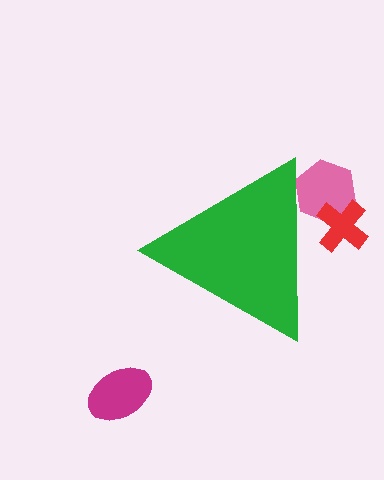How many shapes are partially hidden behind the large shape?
2 shapes are partially hidden.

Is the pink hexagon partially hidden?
Yes, the pink hexagon is partially hidden behind the green triangle.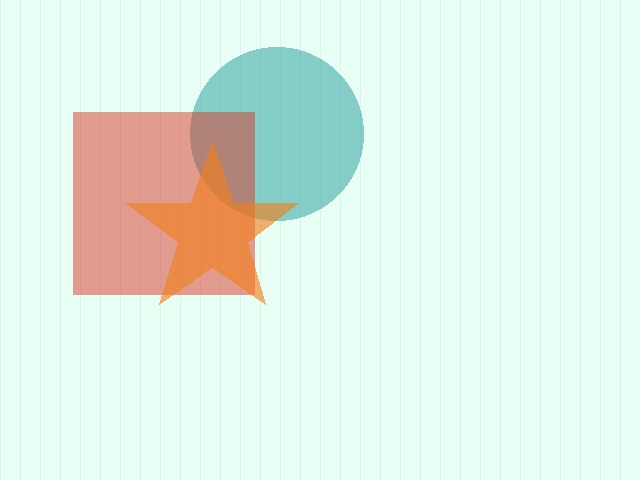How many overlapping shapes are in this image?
There are 3 overlapping shapes in the image.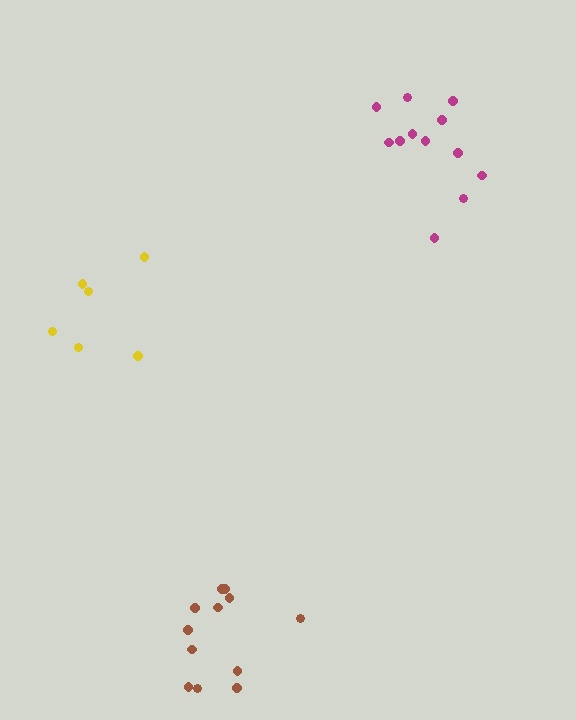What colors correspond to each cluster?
The clusters are colored: magenta, brown, yellow.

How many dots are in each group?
Group 1: 12 dots, Group 2: 12 dots, Group 3: 6 dots (30 total).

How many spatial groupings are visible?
There are 3 spatial groupings.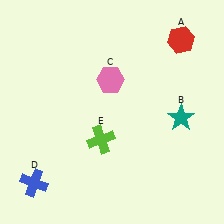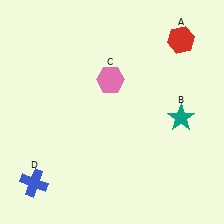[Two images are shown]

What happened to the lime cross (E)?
The lime cross (E) was removed in Image 2. It was in the bottom-left area of Image 1.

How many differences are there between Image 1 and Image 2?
There is 1 difference between the two images.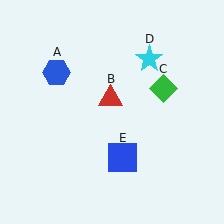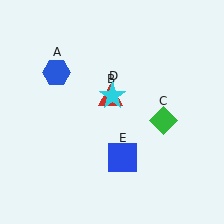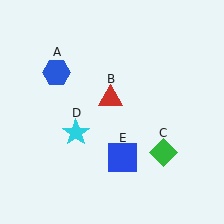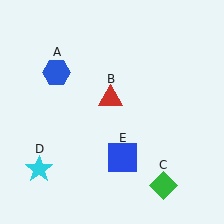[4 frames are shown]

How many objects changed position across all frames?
2 objects changed position: green diamond (object C), cyan star (object D).